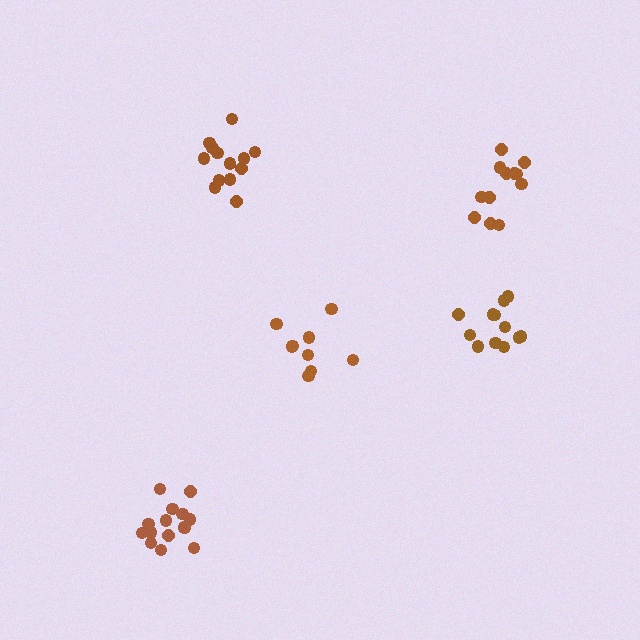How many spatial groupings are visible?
There are 5 spatial groupings.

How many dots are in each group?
Group 1: 12 dots, Group 2: 9 dots, Group 3: 13 dots, Group 4: 12 dots, Group 5: 15 dots (61 total).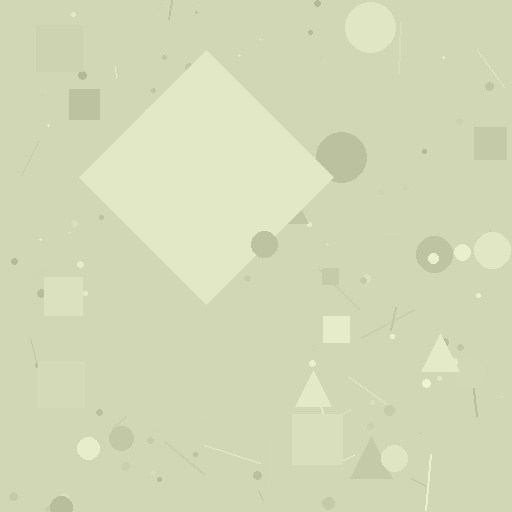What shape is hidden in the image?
A diamond is hidden in the image.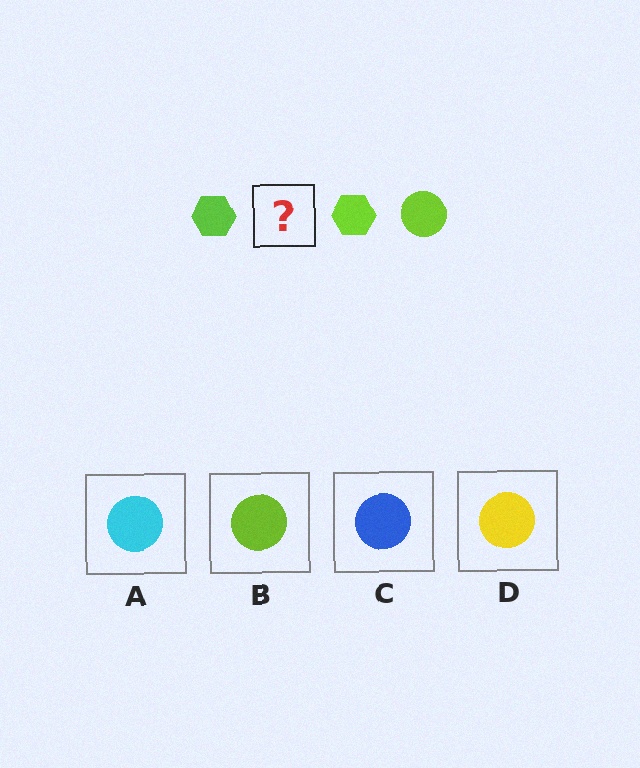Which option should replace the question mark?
Option B.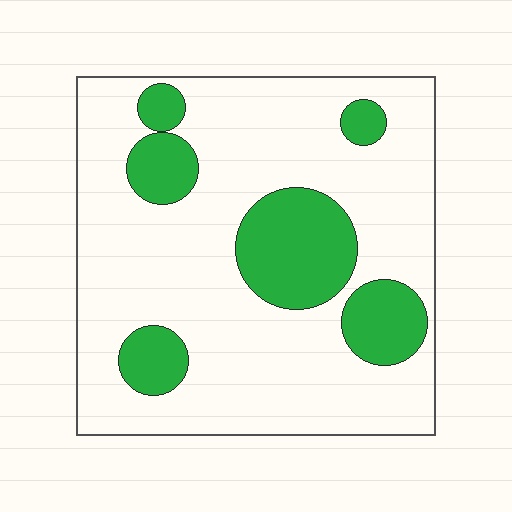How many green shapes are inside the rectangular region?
6.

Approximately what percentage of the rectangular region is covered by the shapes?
Approximately 25%.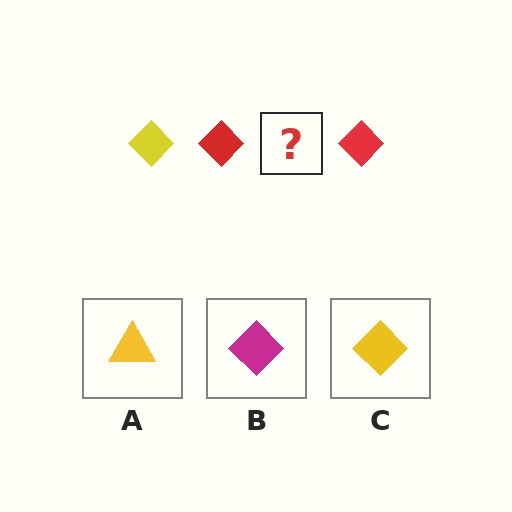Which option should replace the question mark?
Option C.